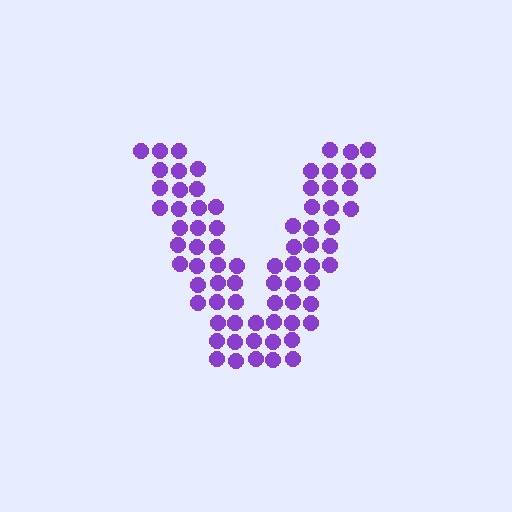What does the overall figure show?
The overall figure shows the letter V.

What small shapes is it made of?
It is made of small circles.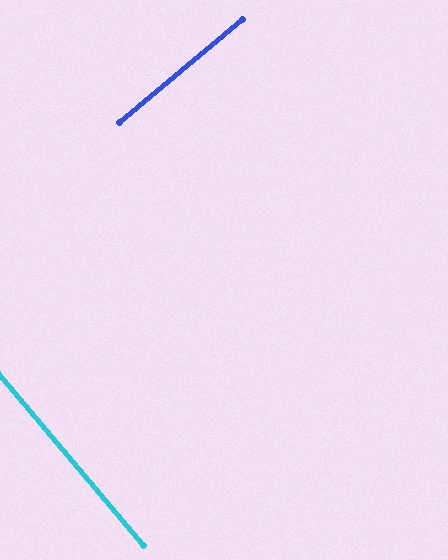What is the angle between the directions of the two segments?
Approximately 89 degrees.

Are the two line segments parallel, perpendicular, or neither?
Perpendicular — they meet at approximately 89°.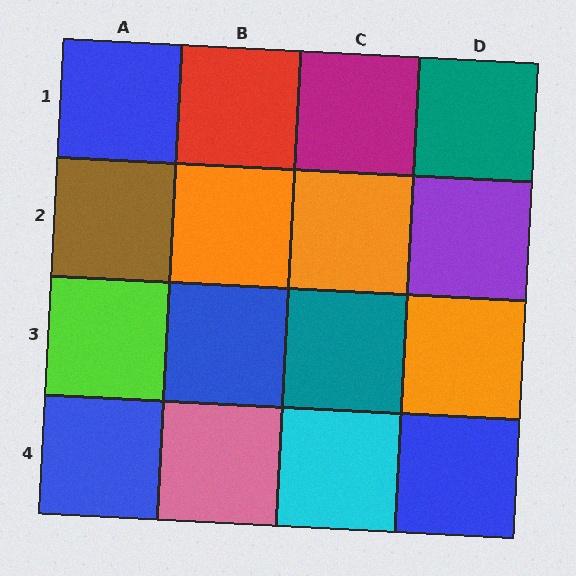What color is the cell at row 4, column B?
Pink.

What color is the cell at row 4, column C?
Cyan.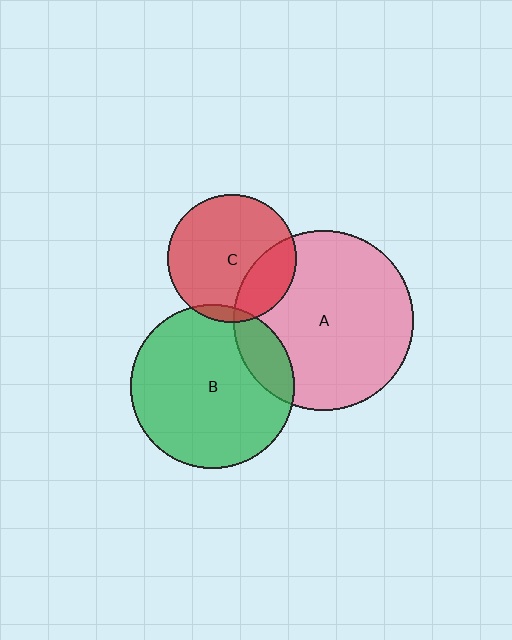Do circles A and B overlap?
Yes.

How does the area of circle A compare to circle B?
Approximately 1.2 times.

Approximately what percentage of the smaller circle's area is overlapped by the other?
Approximately 15%.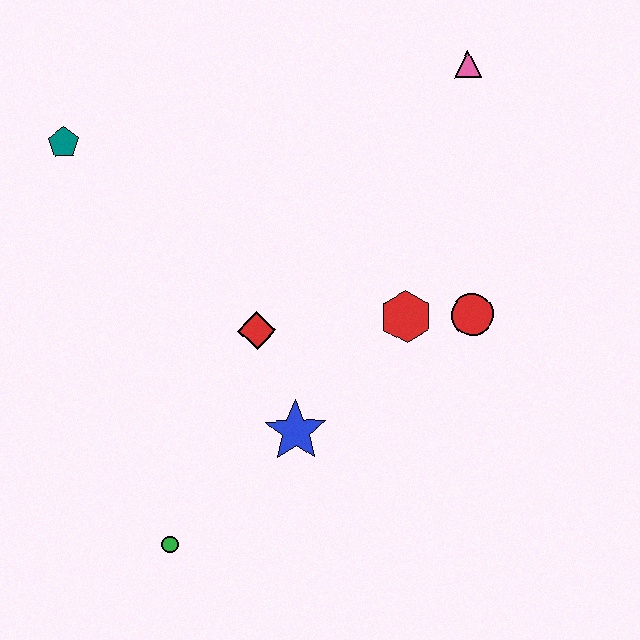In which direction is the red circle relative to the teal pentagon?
The red circle is to the right of the teal pentagon.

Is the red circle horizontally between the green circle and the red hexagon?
No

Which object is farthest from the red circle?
The teal pentagon is farthest from the red circle.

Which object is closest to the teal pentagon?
The red diamond is closest to the teal pentagon.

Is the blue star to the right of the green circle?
Yes